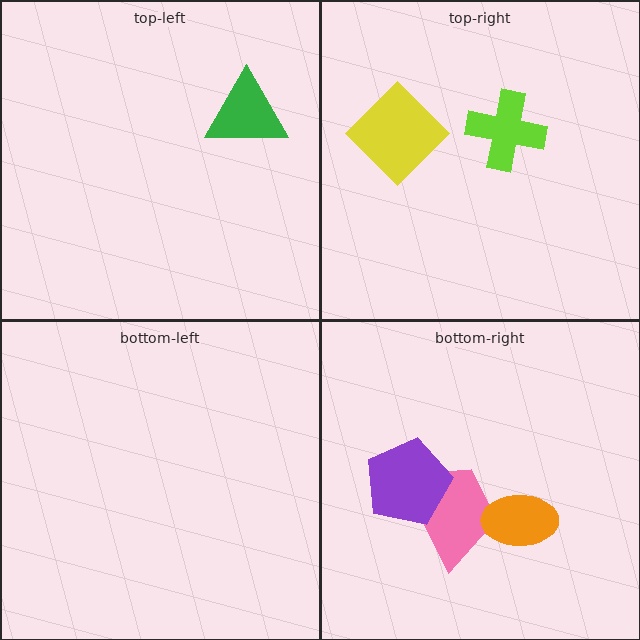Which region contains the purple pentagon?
The bottom-right region.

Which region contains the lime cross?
The top-right region.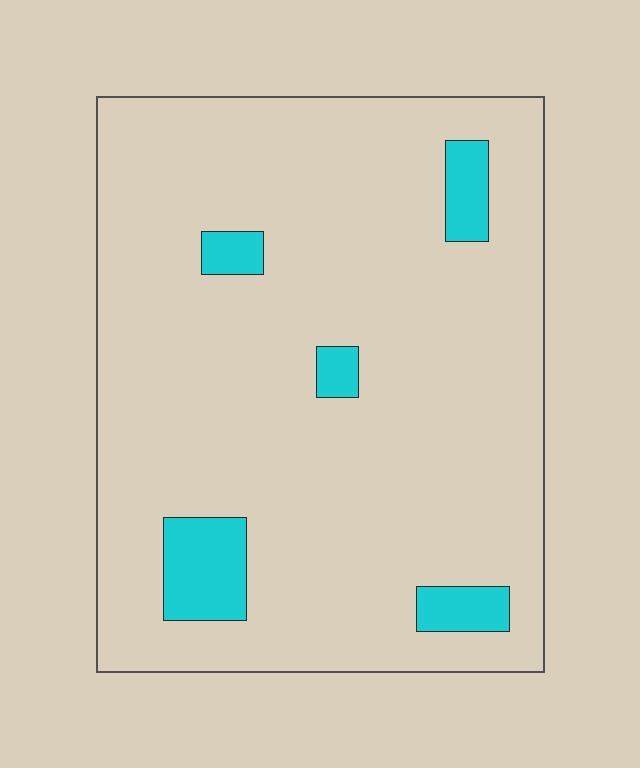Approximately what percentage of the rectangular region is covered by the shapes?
Approximately 10%.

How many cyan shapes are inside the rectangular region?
5.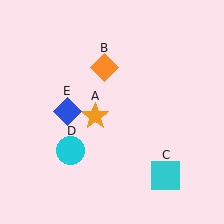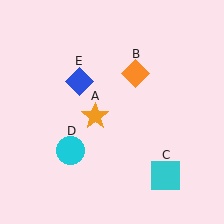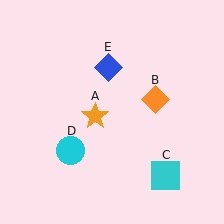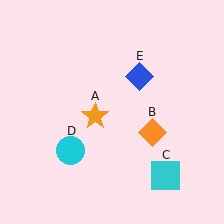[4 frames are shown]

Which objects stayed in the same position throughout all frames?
Orange star (object A) and cyan square (object C) and cyan circle (object D) remained stationary.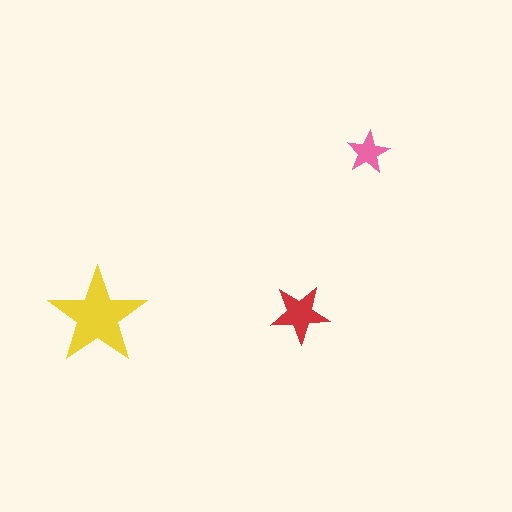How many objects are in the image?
There are 3 objects in the image.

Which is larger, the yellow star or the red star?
The yellow one.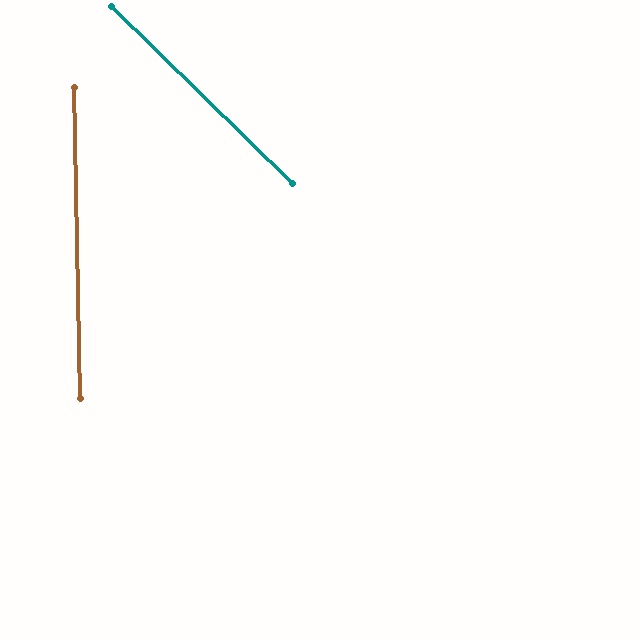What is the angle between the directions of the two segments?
Approximately 45 degrees.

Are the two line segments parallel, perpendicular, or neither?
Neither parallel nor perpendicular — they differ by about 45°.